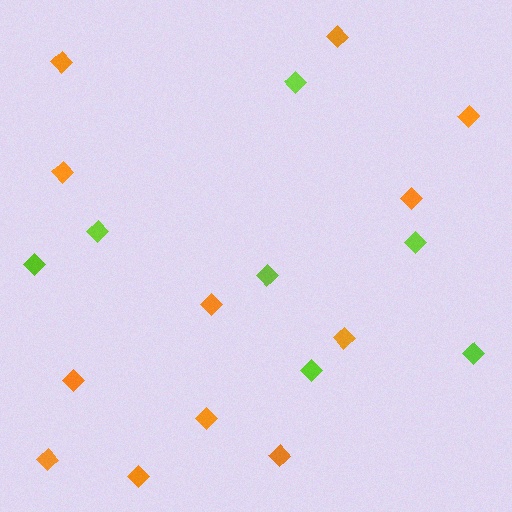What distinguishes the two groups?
There are 2 groups: one group of lime diamonds (7) and one group of orange diamonds (12).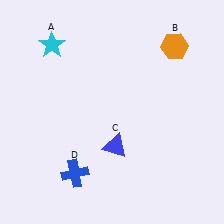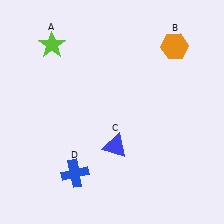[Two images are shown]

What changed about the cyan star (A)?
In Image 1, A is cyan. In Image 2, it changed to lime.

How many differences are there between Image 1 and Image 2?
There is 1 difference between the two images.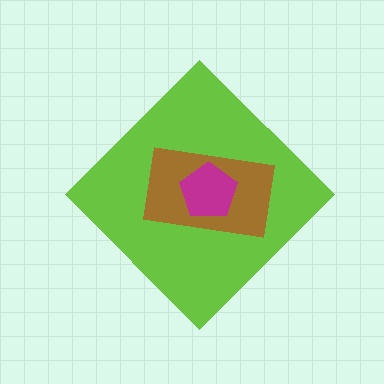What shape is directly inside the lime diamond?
The brown rectangle.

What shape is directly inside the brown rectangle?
The magenta pentagon.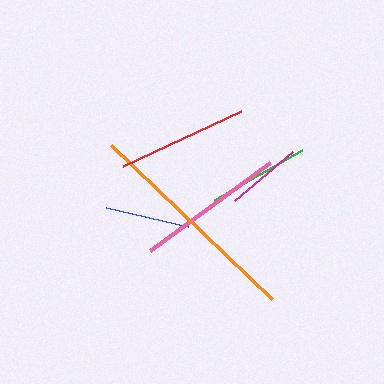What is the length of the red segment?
The red segment is approximately 130 pixels long.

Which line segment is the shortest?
The magenta line is the shortest at approximately 77 pixels.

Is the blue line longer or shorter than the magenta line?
The blue line is longer than the magenta line.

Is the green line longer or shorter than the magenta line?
The green line is longer than the magenta line.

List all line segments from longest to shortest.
From longest to shortest: orange, pink, red, green, blue, magenta.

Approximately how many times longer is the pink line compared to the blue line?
The pink line is approximately 1.8 times the length of the blue line.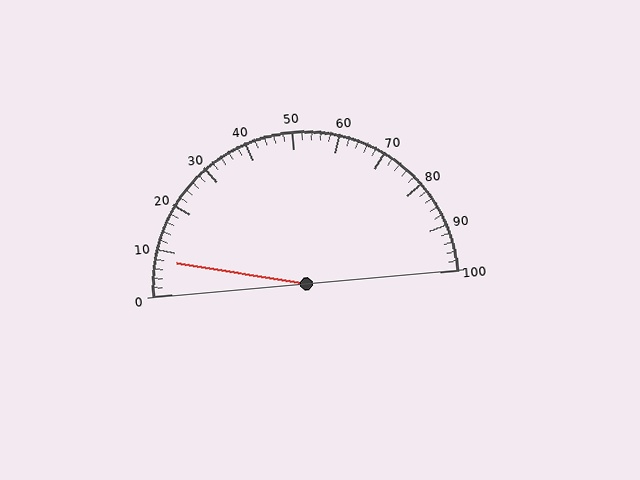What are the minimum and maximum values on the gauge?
The gauge ranges from 0 to 100.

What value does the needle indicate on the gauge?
The needle indicates approximately 8.